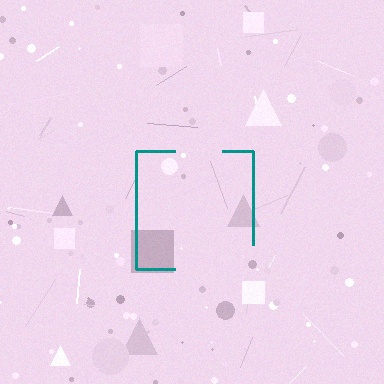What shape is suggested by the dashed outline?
The dashed outline suggests a square.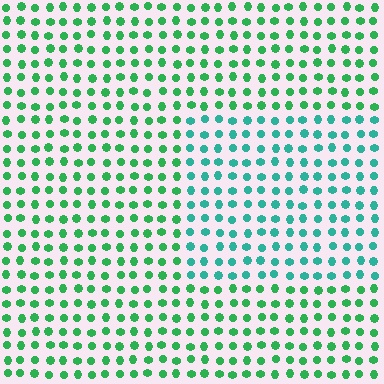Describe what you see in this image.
The image is filled with small green elements in a uniform arrangement. A rectangle-shaped region is visible where the elements are tinted to a slightly different hue, forming a subtle color boundary.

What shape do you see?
I see a rectangle.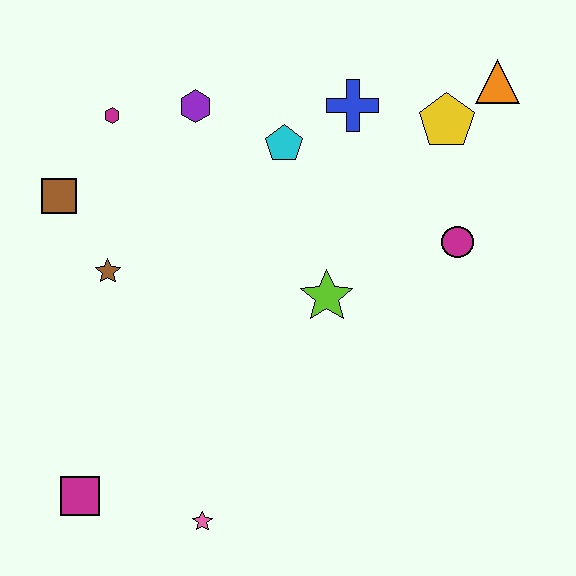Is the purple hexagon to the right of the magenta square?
Yes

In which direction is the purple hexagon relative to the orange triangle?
The purple hexagon is to the left of the orange triangle.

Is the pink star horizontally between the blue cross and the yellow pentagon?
No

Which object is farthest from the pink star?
The orange triangle is farthest from the pink star.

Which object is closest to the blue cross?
The cyan pentagon is closest to the blue cross.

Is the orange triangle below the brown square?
No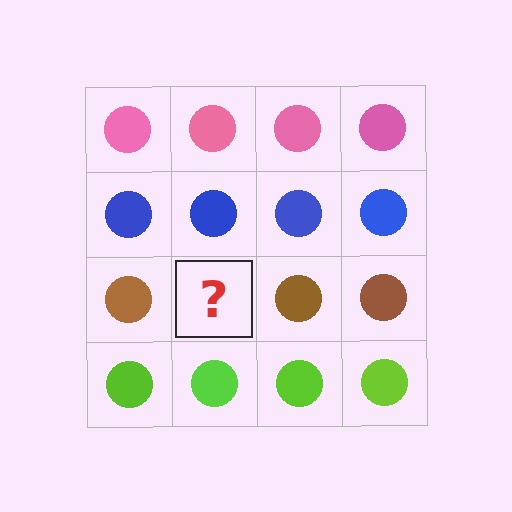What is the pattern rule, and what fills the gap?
The rule is that each row has a consistent color. The gap should be filled with a brown circle.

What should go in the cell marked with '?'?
The missing cell should contain a brown circle.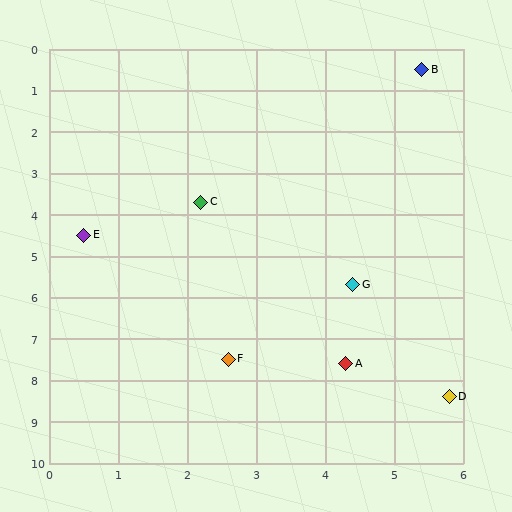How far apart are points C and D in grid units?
Points C and D are about 5.9 grid units apart.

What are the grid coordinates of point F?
Point F is at approximately (2.6, 7.5).